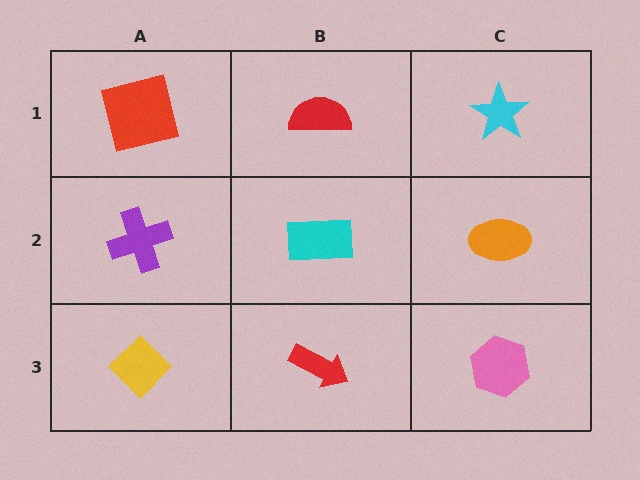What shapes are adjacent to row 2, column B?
A red semicircle (row 1, column B), a red arrow (row 3, column B), a purple cross (row 2, column A), an orange ellipse (row 2, column C).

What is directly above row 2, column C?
A cyan star.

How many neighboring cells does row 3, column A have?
2.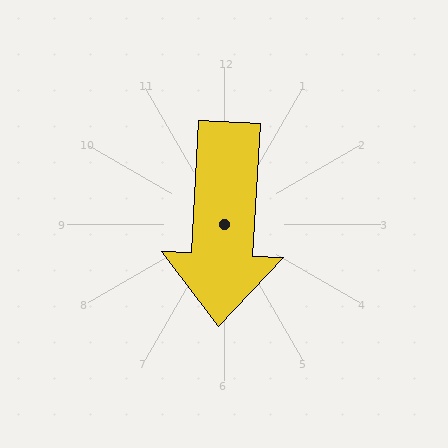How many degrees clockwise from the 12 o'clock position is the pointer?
Approximately 183 degrees.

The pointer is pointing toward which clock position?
Roughly 6 o'clock.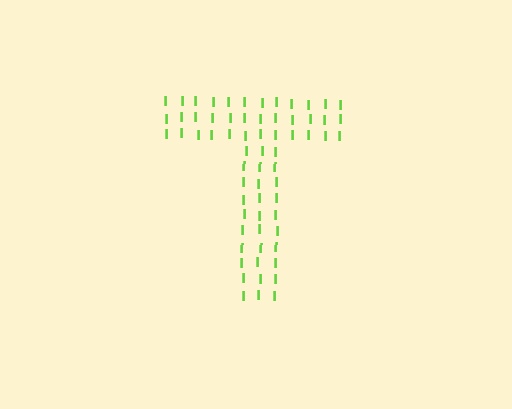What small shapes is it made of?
It is made of small letter I's.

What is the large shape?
The large shape is the letter T.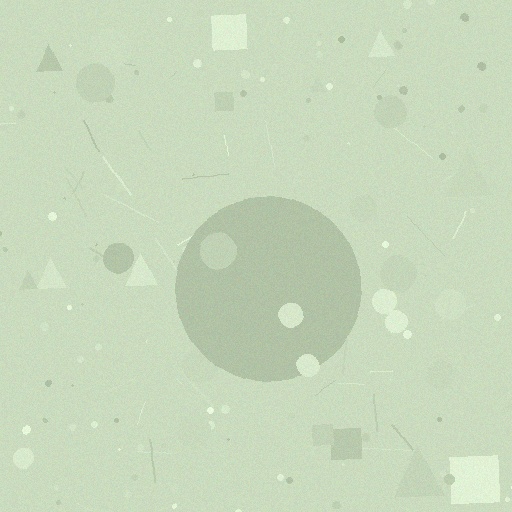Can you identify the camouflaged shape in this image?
The camouflaged shape is a circle.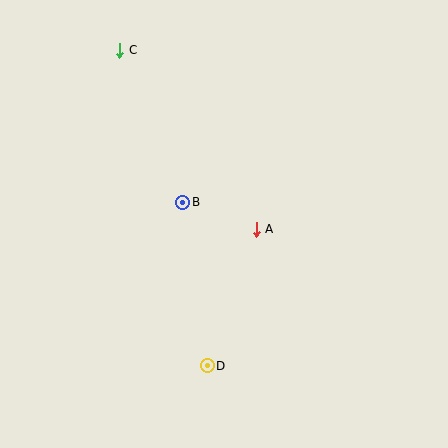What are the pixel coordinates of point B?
Point B is at (183, 202).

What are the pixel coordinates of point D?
Point D is at (207, 366).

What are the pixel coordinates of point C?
Point C is at (120, 50).